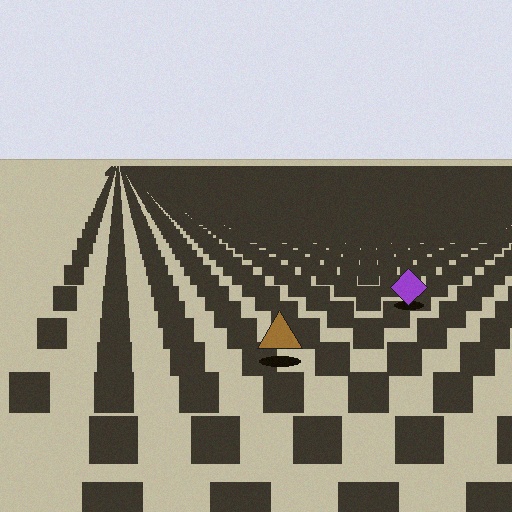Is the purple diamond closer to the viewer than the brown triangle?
No. The brown triangle is closer — you can tell from the texture gradient: the ground texture is coarser near it.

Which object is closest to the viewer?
The brown triangle is closest. The texture marks near it are larger and more spread out.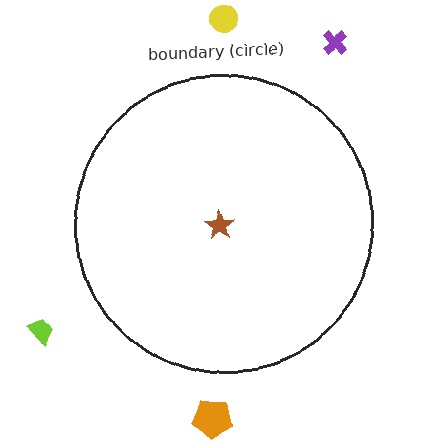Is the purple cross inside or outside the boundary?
Outside.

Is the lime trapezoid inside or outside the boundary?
Outside.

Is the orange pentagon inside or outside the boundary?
Outside.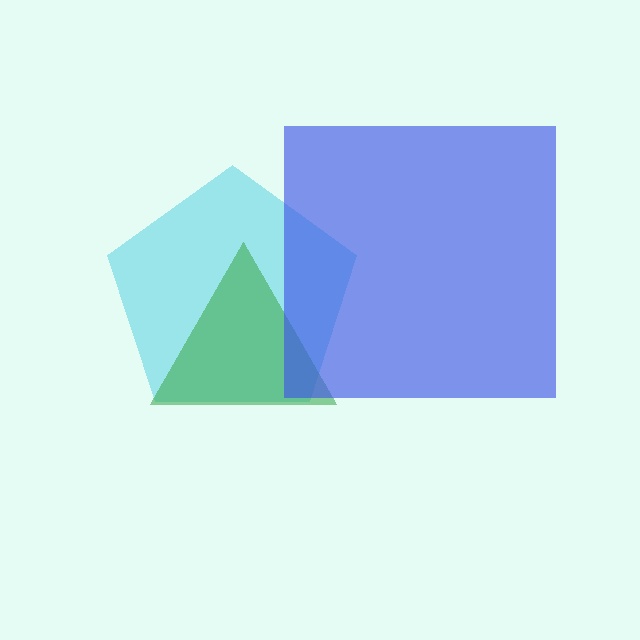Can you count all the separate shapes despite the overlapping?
Yes, there are 3 separate shapes.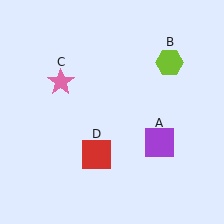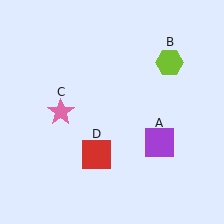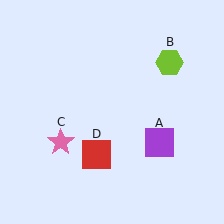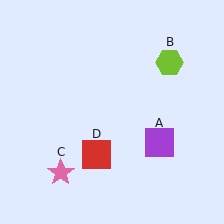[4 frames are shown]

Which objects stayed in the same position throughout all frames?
Purple square (object A) and lime hexagon (object B) and red square (object D) remained stationary.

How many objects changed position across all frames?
1 object changed position: pink star (object C).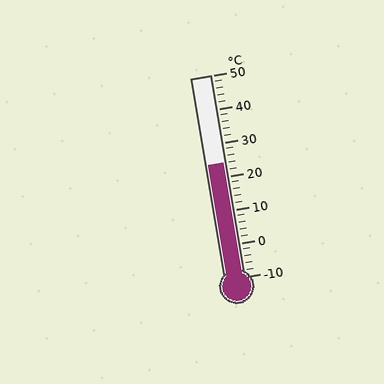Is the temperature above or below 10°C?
The temperature is above 10°C.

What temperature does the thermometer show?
The thermometer shows approximately 24°C.